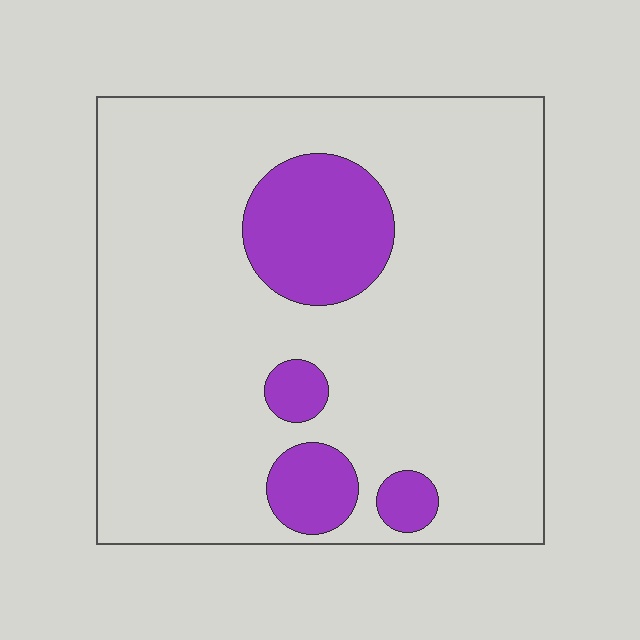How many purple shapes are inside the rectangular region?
4.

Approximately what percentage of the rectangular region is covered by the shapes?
Approximately 15%.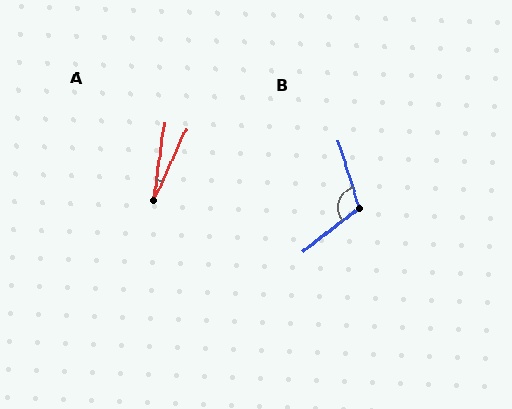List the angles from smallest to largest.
A (17°), B (111°).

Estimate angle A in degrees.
Approximately 17 degrees.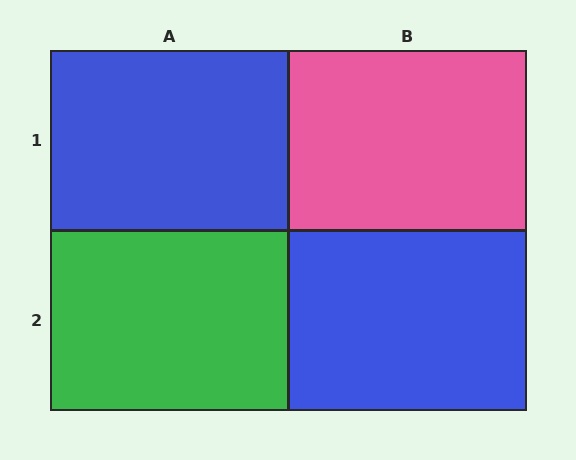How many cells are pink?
1 cell is pink.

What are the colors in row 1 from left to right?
Blue, pink.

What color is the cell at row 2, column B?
Blue.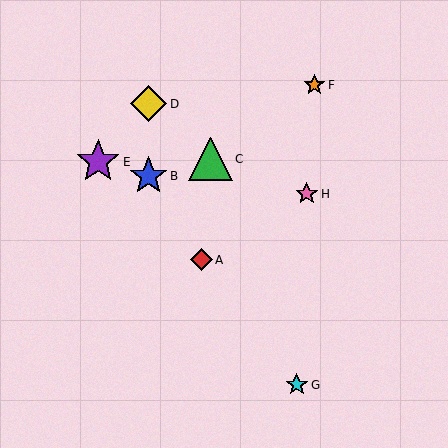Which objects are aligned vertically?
Objects B, D are aligned vertically.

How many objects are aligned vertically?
2 objects (B, D) are aligned vertically.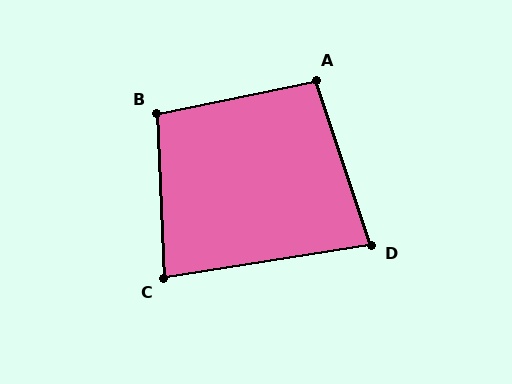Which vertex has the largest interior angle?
B, at approximately 99 degrees.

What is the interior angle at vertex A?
Approximately 97 degrees (obtuse).